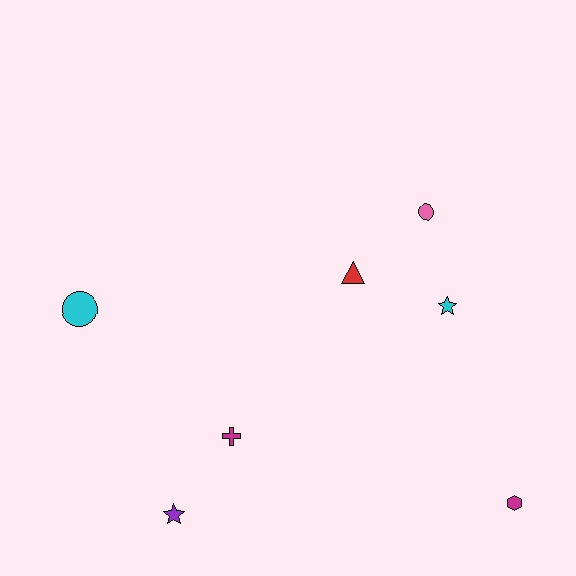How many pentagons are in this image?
There are no pentagons.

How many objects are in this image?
There are 7 objects.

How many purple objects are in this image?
There is 1 purple object.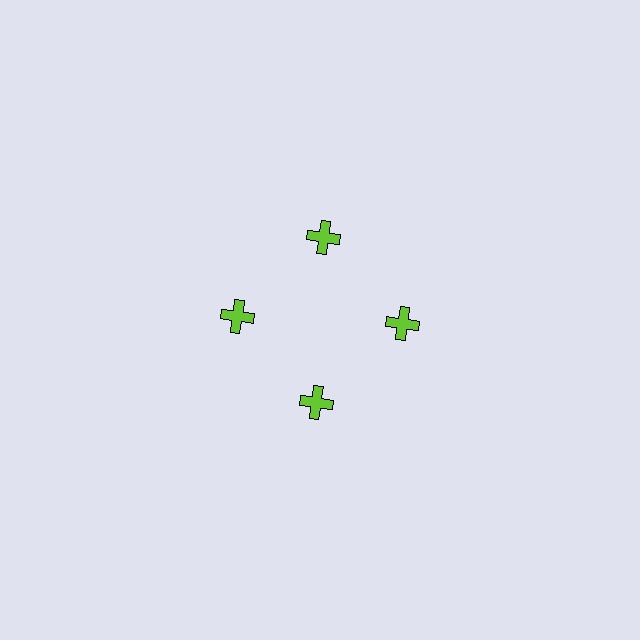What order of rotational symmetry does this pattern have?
This pattern has 4-fold rotational symmetry.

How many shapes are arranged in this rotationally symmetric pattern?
There are 4 shapes, arranged in 4 groups of 1.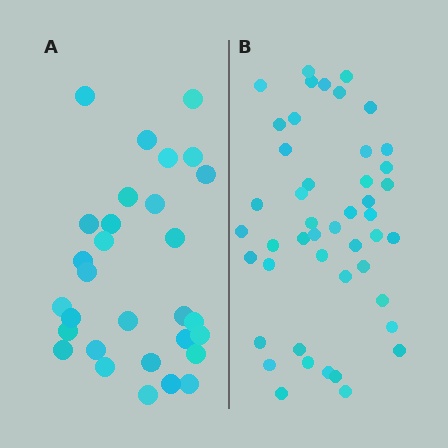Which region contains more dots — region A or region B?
Region B (the right region) has more dots.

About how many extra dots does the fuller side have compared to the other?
Region B has approximately 15 more dots than region A.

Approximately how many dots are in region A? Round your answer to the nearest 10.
About 30 dots.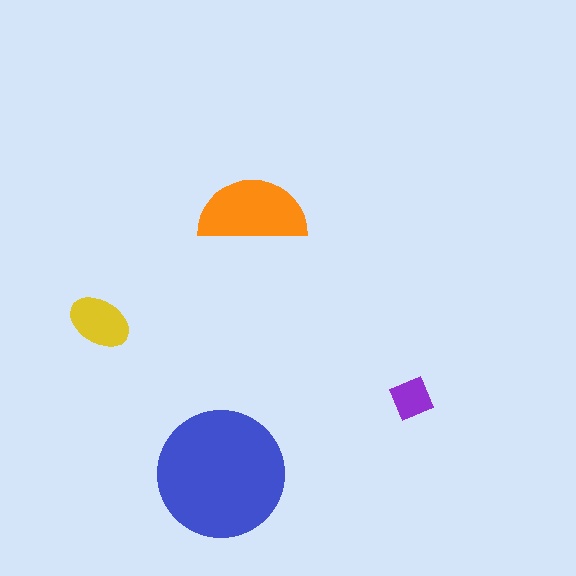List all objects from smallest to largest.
The purple diamond, the yellow ellipse, the orange semicircle, the blue circle.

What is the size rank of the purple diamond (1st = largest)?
4th.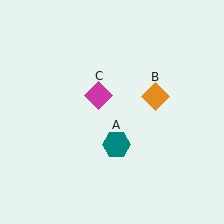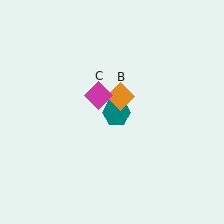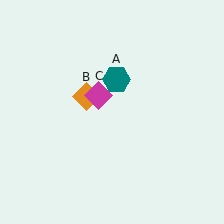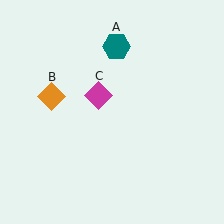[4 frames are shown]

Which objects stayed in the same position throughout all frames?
Magenta diamond (object C) remained stationary.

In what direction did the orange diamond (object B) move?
The orange diamond (object B) moved left.